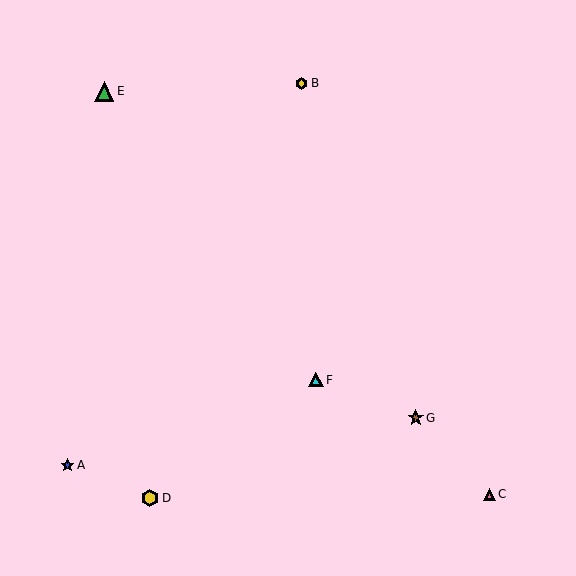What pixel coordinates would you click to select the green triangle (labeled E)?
Click at (104, 91) to select the green triangle E.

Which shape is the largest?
The green triangle (labeled E) is the largest.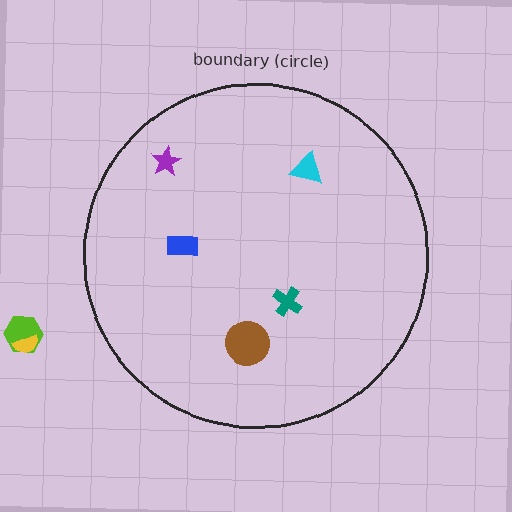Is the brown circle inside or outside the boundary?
Inside.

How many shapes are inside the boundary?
5 inside, 2 outside.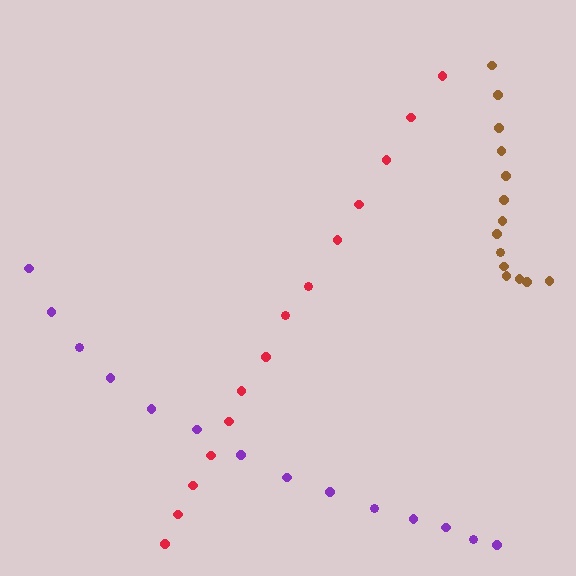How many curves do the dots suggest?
There are 3 distinct paths.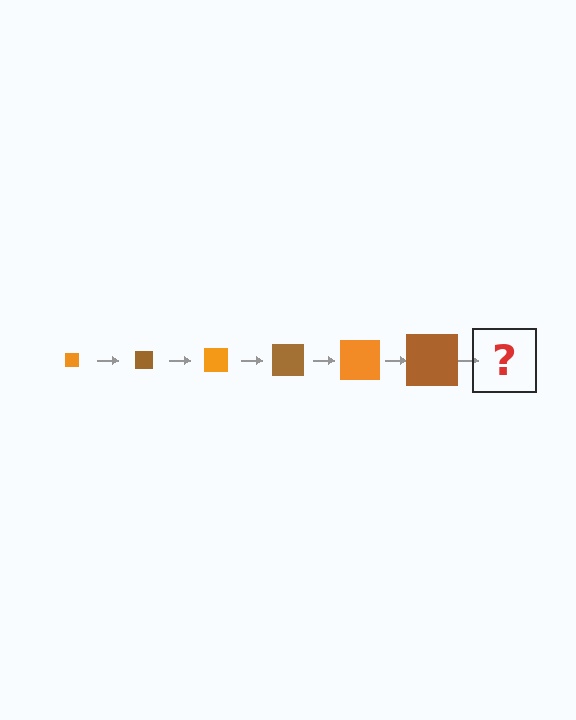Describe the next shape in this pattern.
It should be an orange square, larger than the previous one.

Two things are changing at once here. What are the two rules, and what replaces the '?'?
The two rules are that the square grows larger each step and the color cycles through orange and brown. The '?' should be an orange square, larger than the previous one.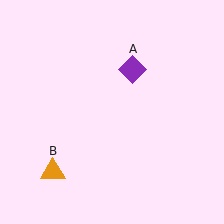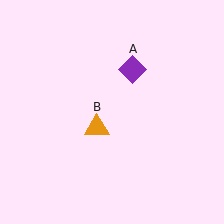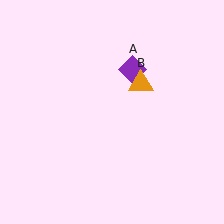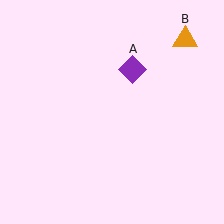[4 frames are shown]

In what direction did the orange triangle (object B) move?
The orange triangle (object B) moved up and to the right.